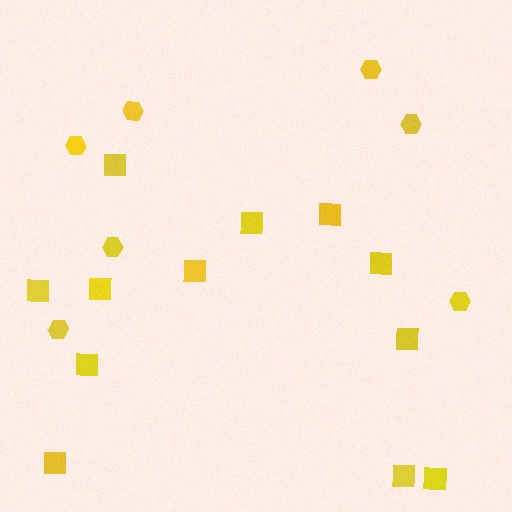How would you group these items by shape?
There are 2 groups: one group of squares (12) and one group of hexagons (7).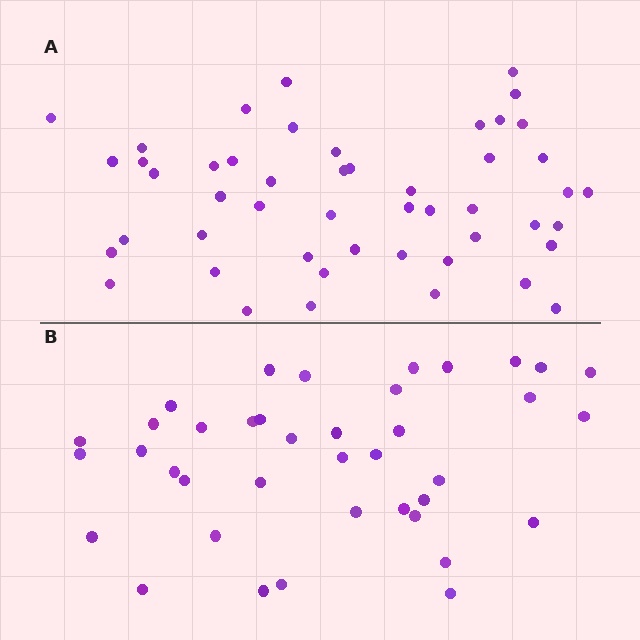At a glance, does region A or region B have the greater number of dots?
Region A (the top region) has more dots.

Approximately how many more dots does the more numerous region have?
Region A has roughly 10 or so more dots than region B.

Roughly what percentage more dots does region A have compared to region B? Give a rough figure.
About 25% more.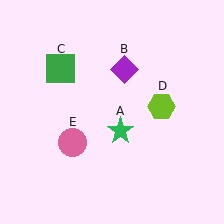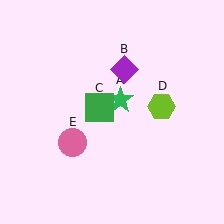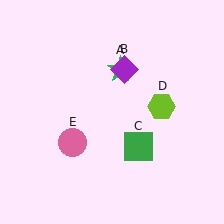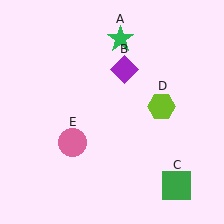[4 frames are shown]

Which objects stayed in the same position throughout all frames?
Purple diamond (object B) and lime hexagon (object D) and pink circle (object E) remained stationary.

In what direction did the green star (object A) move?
The green star (object A) moved up.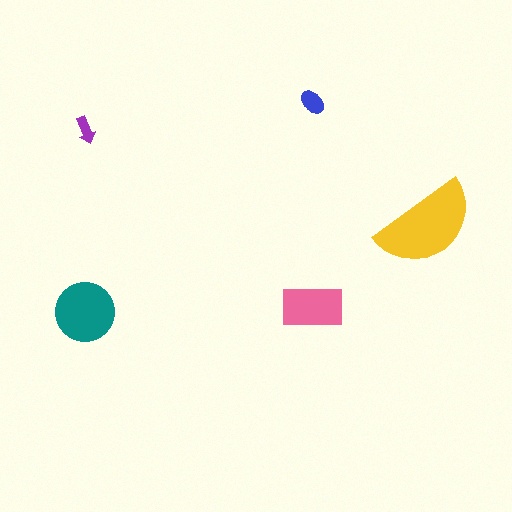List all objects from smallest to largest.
The purple arrow, the blue ellipse, the pink rectangle, the teal circle, the yellow semicircle.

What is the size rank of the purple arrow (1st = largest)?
5th.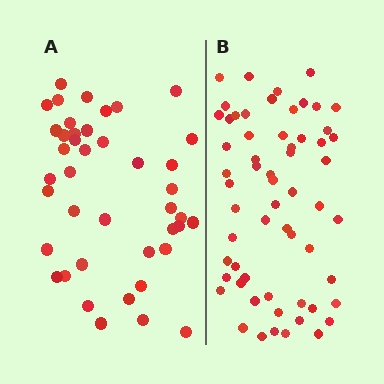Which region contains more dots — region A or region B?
Region B (the right region) has more dots.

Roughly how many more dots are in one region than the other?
Region B has approximately 20 more dots than region A.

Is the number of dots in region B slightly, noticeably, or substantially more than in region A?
Region B has noticeably more, but not dramatically so. The ratio is roughly 1.4 to 1.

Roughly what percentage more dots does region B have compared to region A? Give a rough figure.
About 45% more.